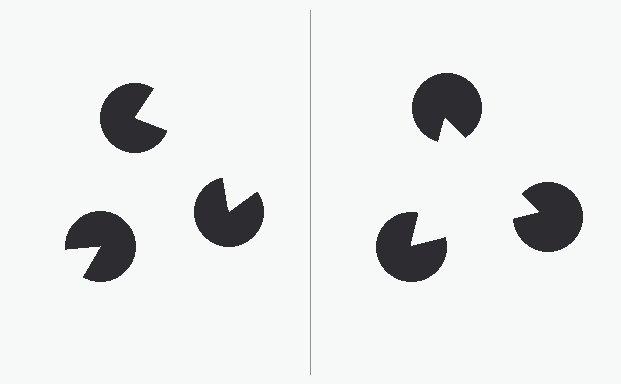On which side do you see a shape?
An illusory triangle appears on the right side. On the left side the wedge cuts are rotated, so no coherent shape forms.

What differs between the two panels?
The pac-man discs are positioned identically on both sides; only the wedge orientations differ. On the right they align to a triangle; on the left they are misaligned.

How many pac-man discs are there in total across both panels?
6 — 3 on each side.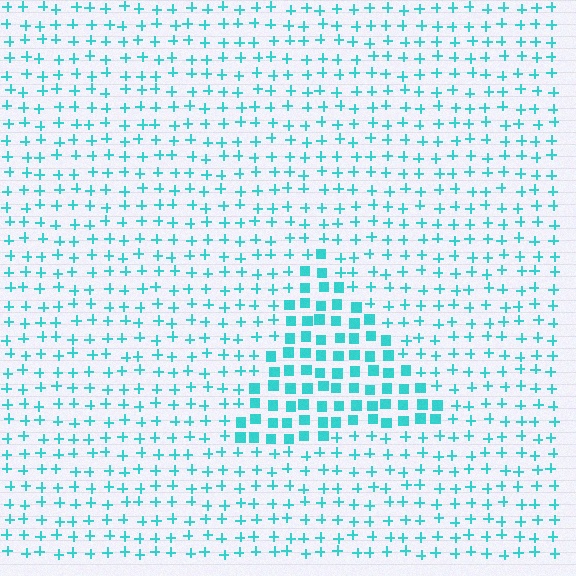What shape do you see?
I see a triangle.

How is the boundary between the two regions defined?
The boundary is defined by a change in element shape: squares inside vs. plus signs outside. All elements share the same color and spacing.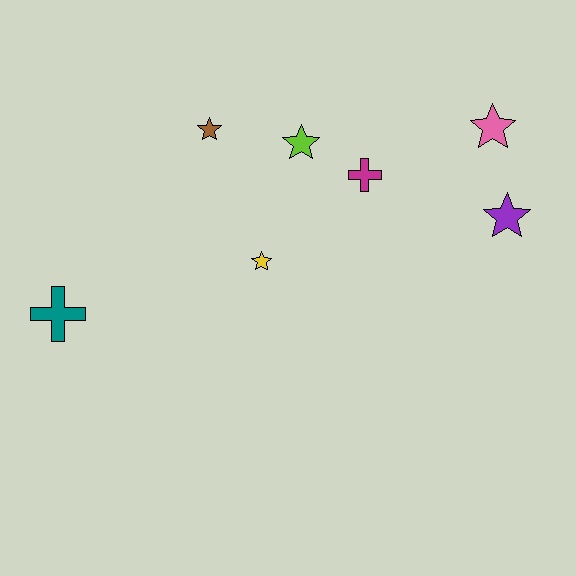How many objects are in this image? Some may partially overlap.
There are 7 objects.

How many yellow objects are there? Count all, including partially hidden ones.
There is 1 yellow object.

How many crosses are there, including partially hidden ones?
There are 2 crosses.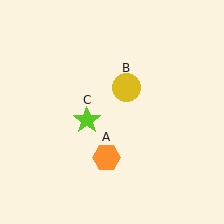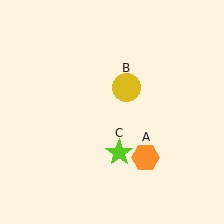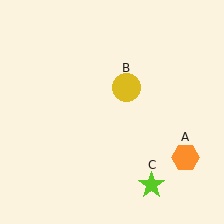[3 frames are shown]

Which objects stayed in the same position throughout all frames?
Yellow circle (object B) remained stationary.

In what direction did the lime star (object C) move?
The lime star (object C) moved down and to the right.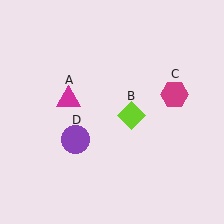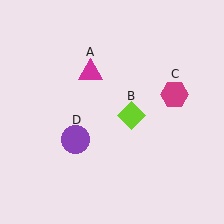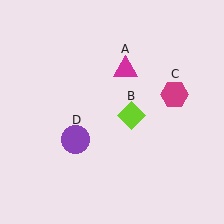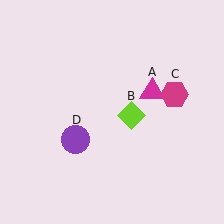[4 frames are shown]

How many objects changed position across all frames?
1 object changed position: magenta triangle (object A).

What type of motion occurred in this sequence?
The magenta triangle (object A) rotated clockwise around the center of the scene.